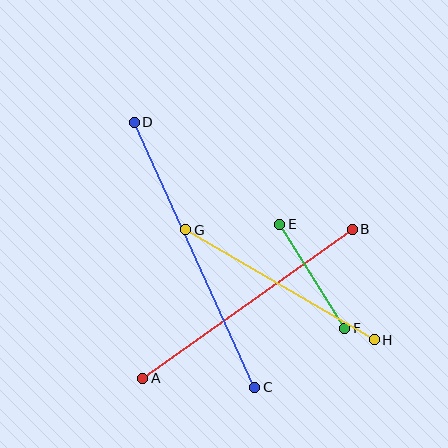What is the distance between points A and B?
The distance is approximately 257 pixels.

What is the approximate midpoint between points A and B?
The midpoint is at approximately (248, 304) pixels.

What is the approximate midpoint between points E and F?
The midpoint is at approximately (312, 276) pixels.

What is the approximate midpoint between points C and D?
The midpoint is at approximately (195, 255) pixels.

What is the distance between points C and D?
The distance is approximately 291 pixels.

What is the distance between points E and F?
The distance is approximately 122 pixels.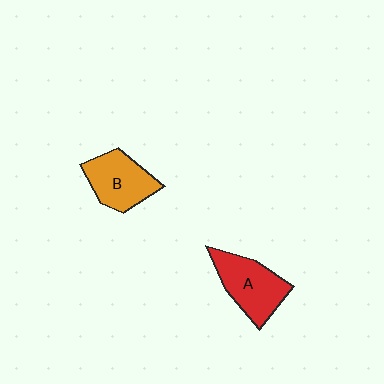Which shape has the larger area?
Shape A (red).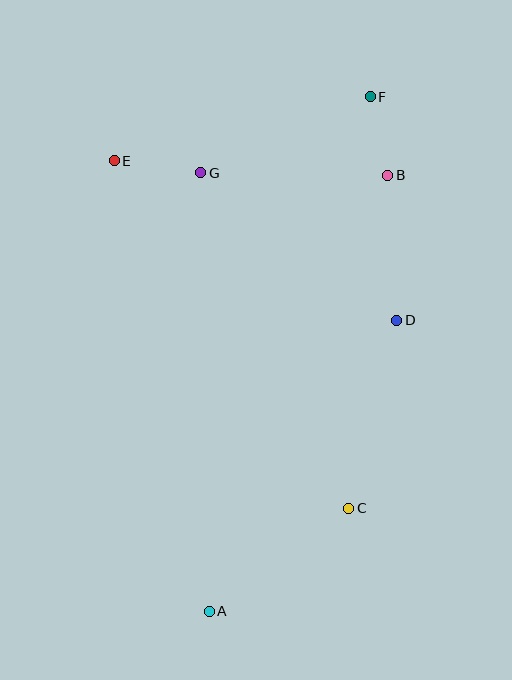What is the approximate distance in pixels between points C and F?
The distance between C and F is approximately 412 pixels.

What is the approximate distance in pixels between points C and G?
The distance between C and G is approximately 367 pixels.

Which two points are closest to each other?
Points B and F are closest to each other.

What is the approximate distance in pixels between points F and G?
The distance between F and G is approximately 185 pixels.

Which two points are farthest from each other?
Points A and F are farthest from each other.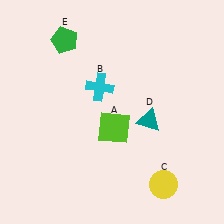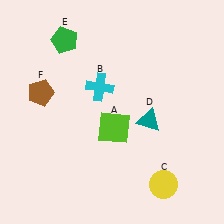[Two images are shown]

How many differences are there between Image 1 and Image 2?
There is 1 difference between the two images.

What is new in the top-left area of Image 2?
A brown pentagon (F) was added in the top-left area of Image 2.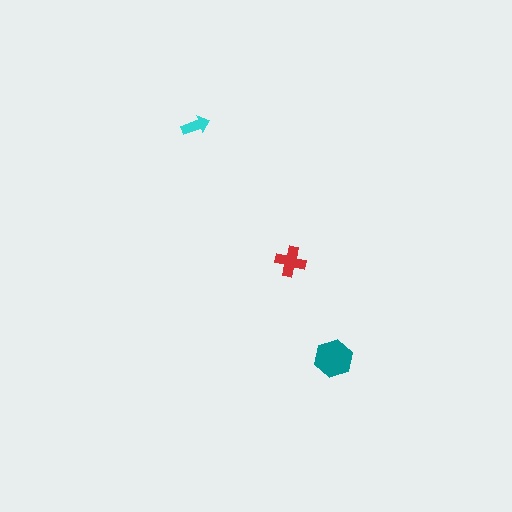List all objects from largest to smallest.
The teal hexagon, the red cross, the cyan arrow.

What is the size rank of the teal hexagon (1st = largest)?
1st.